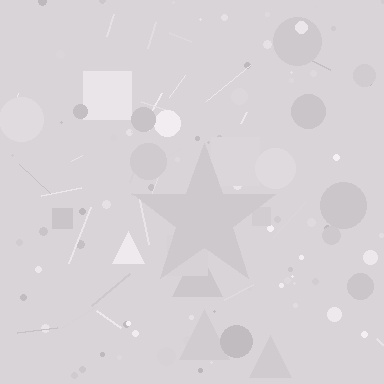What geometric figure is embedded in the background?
A star is embedded in the background.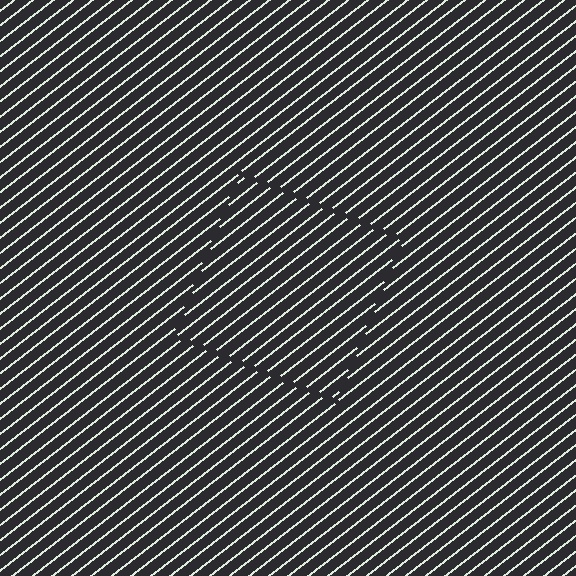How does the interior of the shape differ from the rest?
The interior of the shape contains the same grating, shifted by half a period — the contour is defined by the phase discontinuity where line-ends from the inner and outer gratings abut.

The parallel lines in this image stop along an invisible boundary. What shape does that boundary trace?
An illusory square. The interior of the shape contains the same grating, shifted by half a period — the contour is defined by the phase discontinuity where line-ends from the inner and outer gratings abut.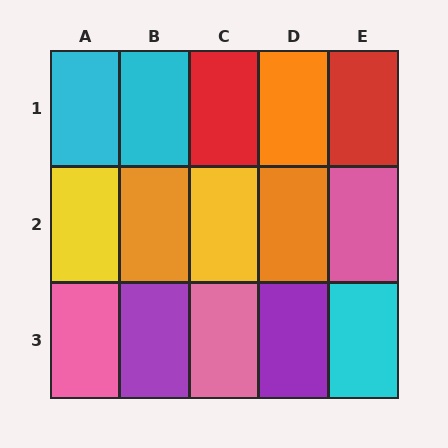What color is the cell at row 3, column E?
Cyan.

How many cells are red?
2 cells are red.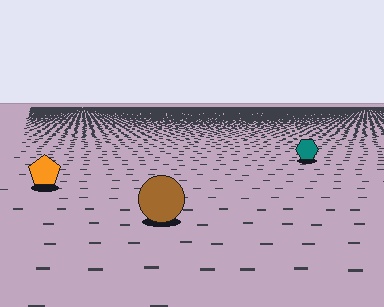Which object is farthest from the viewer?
The teal hexagon is farthest from the viewer. It appears smaller and the ground texture around it is denser.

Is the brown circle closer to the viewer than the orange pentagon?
Yes. The brown circle is closer — you can tell from the texture gradient: the ground texture is coarser near it.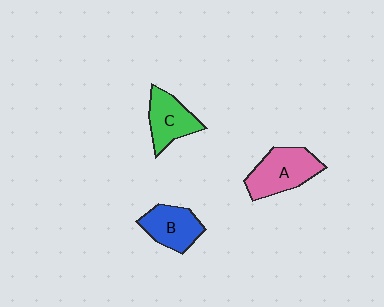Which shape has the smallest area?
Shape B (blue).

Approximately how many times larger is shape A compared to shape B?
Approximately 1.3 times.